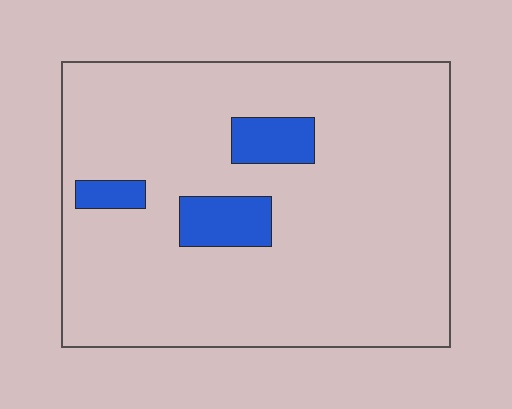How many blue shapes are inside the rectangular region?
3.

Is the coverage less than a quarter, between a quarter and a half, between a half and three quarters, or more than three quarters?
Less than a quarter.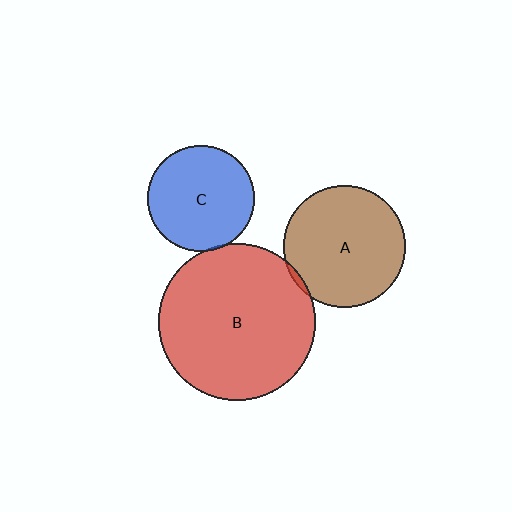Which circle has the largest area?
Circle B (red).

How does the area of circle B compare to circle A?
Approximately 1.6 times.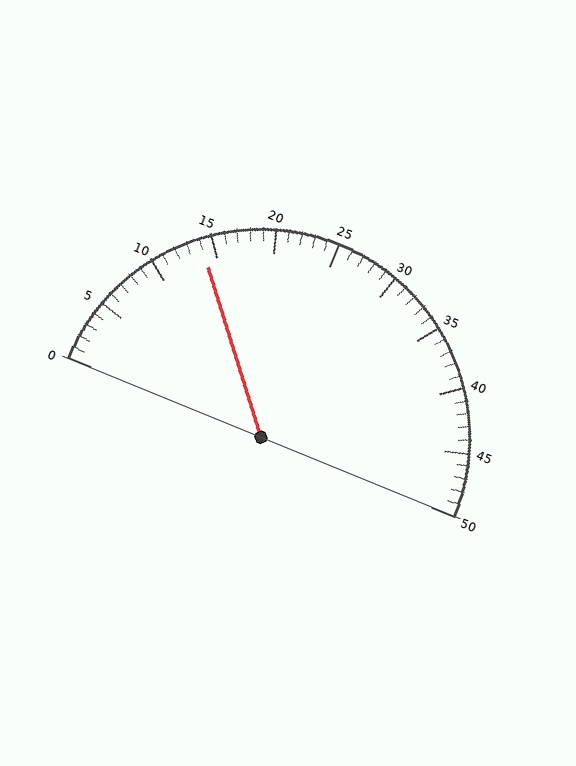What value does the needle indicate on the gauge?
The needle indicates approximately 14.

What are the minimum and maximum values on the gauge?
The gauge ranges from 0 to 50.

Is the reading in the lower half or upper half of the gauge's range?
The reading is in the lower half of the range (0 to 50).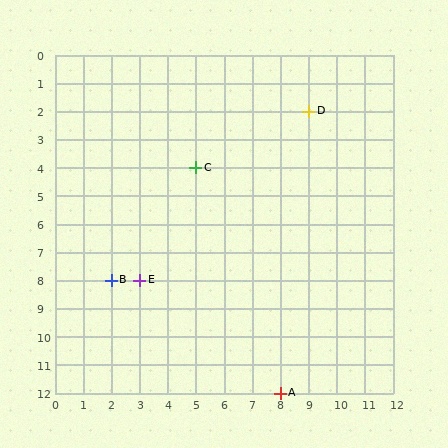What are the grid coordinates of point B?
Point B is at grid coordinates (2, 8).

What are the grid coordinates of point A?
Point A is at grid coordinates (8, 12).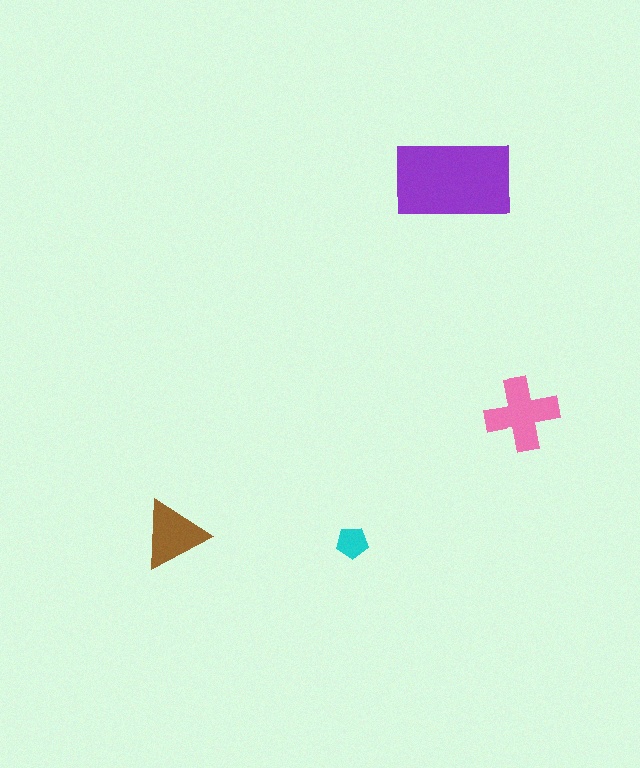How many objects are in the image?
There are 4 objects in the image.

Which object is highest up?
The purple rectangle is topmost.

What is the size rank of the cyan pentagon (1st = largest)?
4th.